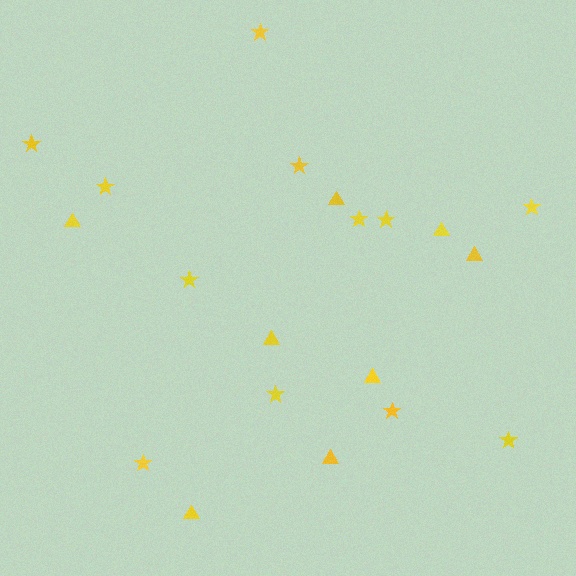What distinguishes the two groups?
There are 2 groups: one group of triangles (8) and one group of stars (12).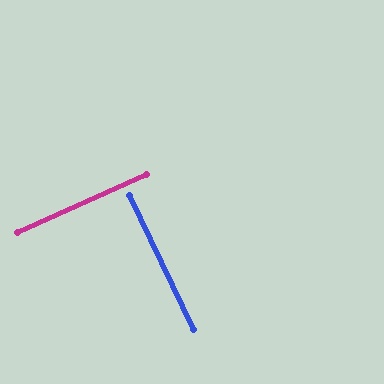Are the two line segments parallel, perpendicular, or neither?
Perpendicular — they meet at approximately 89°.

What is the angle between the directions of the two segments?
Approximately 89 degrees.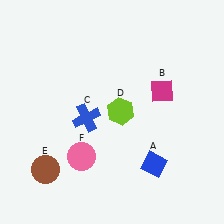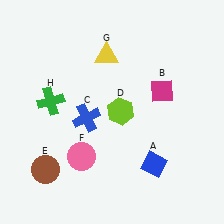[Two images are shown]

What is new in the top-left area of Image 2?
A yellow triangle (G) was added in the top-left area of Image 2.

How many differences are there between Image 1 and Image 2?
There are 2 differences between the two images.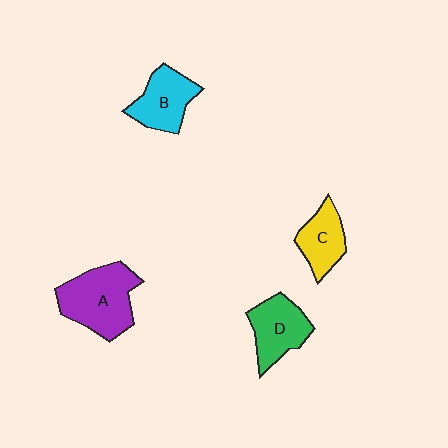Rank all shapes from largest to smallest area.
From largest to smallest: A (purple), D (green), B (cyan), C (yellow).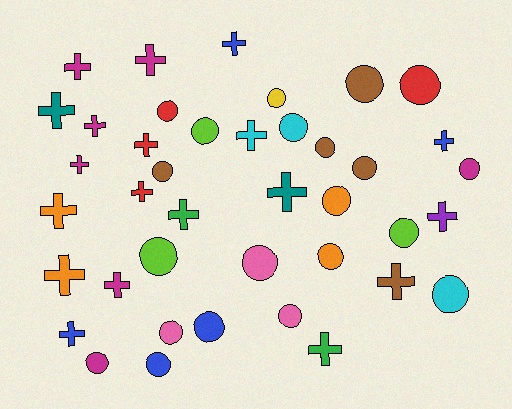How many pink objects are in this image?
There are 3 pink objects.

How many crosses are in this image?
There are 19 crosses.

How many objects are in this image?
There are 40 objects.